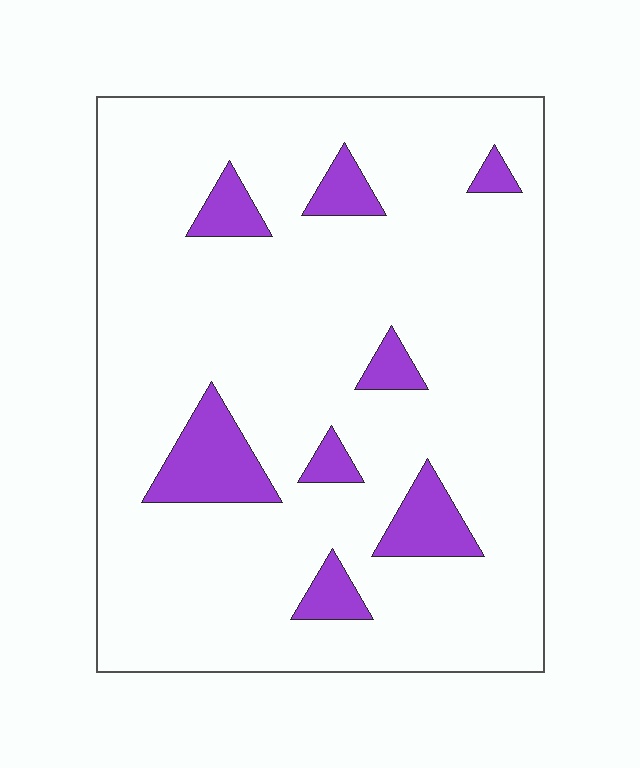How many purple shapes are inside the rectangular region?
8.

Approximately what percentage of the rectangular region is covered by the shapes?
Approximately 10%.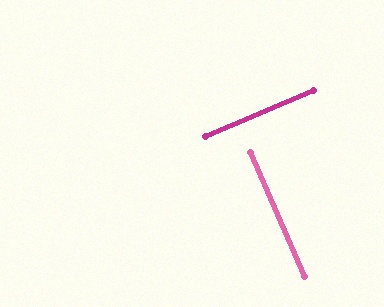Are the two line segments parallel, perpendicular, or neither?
Perpendicular — they meet at approximately 90°.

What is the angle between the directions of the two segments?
Approximately 90 degrees.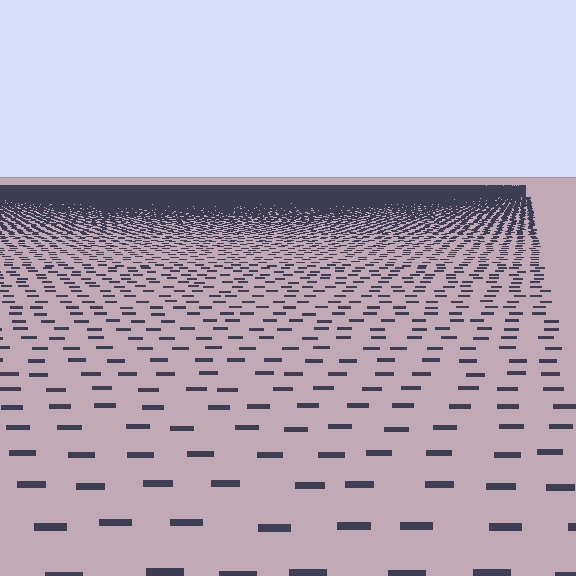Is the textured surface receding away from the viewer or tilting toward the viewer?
The surface is receding away from the viewer. Texture elements get smaller and denser toward the top.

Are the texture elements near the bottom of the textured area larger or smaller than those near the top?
Larger. Near the bottom, elements are closer to the viewer and appear at a bigger on-screen size.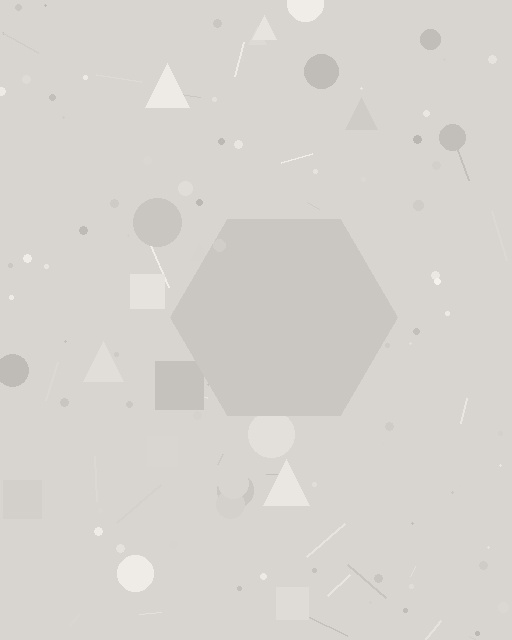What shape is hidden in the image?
A hexagon is hidden in the image.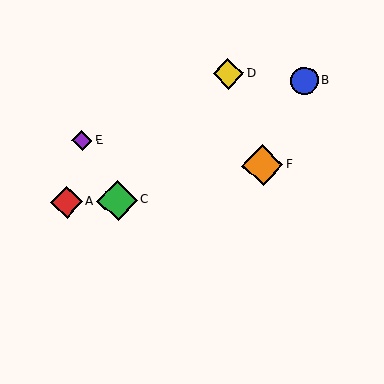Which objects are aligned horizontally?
Objects A, C are aligned horizontally.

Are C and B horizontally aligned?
No, C is at y≈201 and B is at y≈81.